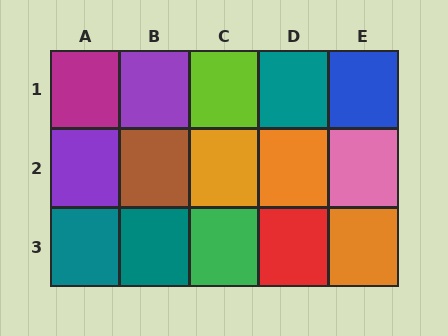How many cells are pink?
1 cell is pink.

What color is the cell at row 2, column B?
Brown.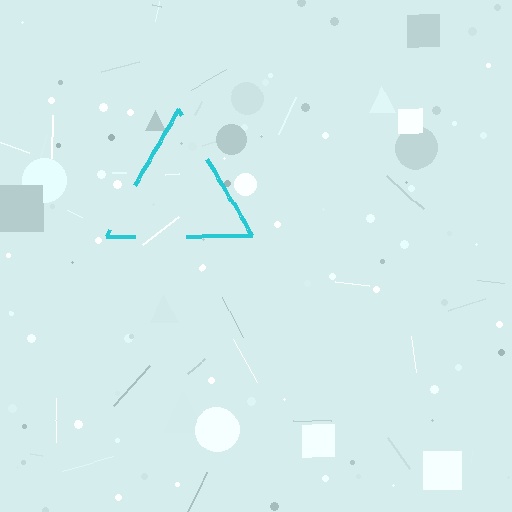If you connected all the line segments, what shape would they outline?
They would outline a triangle.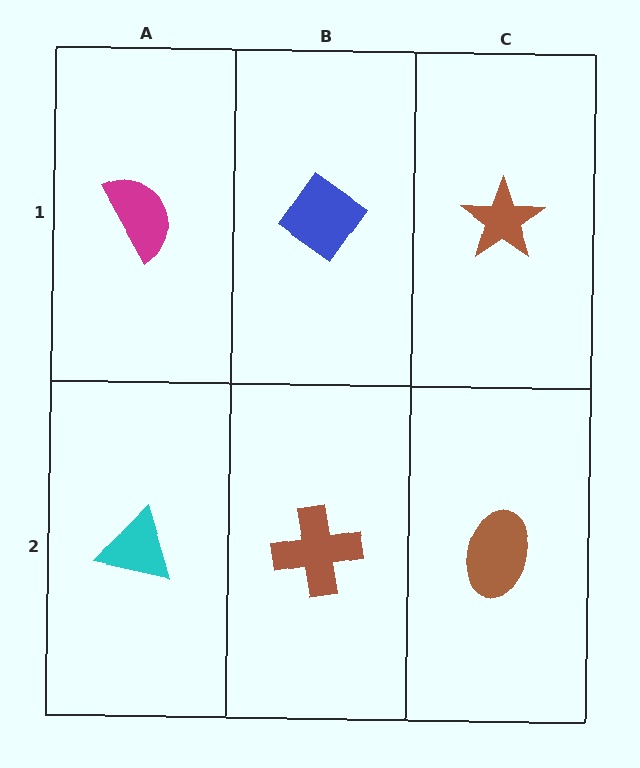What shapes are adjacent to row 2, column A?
A magenta semicircle (row 1, column A), a brown cross (row 2, column B).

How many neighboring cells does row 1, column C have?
2.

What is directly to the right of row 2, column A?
A brown cross.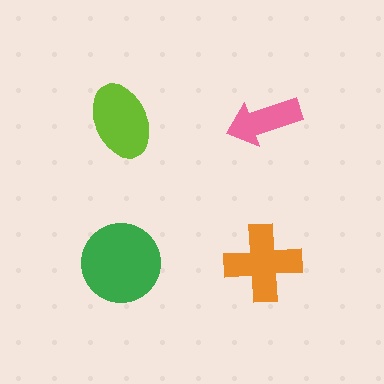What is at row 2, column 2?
An orange cross.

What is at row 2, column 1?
A green circle.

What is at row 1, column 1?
A lime ellipse.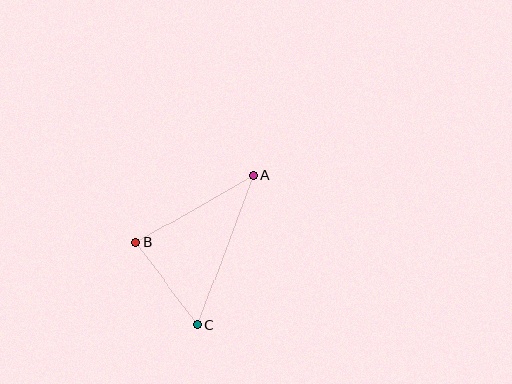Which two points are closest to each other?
Points B and C are closest to each other.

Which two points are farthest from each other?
Points A and C are farthest from each other.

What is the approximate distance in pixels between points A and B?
The distance between A and B is approximately 136 pixels.